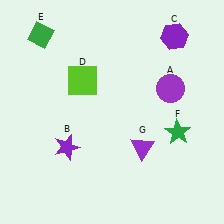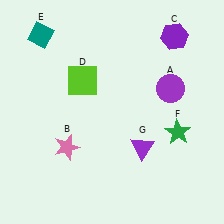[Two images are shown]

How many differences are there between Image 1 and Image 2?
There are 2 differences between the two images.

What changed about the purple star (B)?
In Image 1, B is purple. In Image 2, it changed to pink.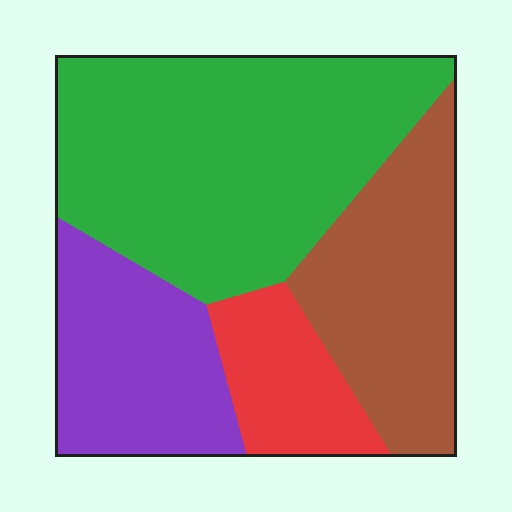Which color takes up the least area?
Red, at roughly 10%.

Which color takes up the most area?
Green, at roughly 45%.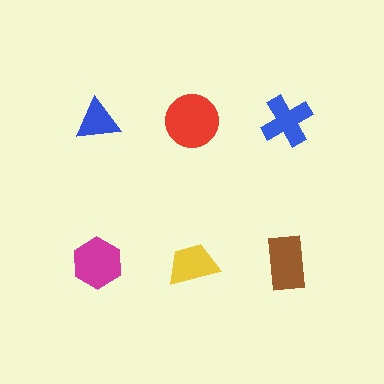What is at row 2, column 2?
A yellow trapezoid.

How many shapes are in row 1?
3 shapes.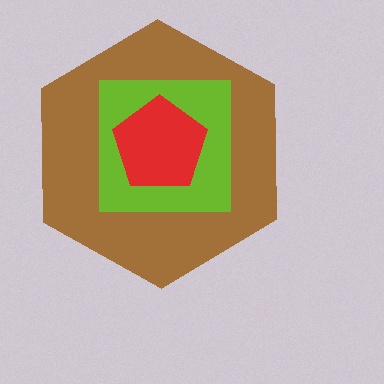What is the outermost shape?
The brown hexagon.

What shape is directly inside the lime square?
The red pentagon.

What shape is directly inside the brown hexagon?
The lime square.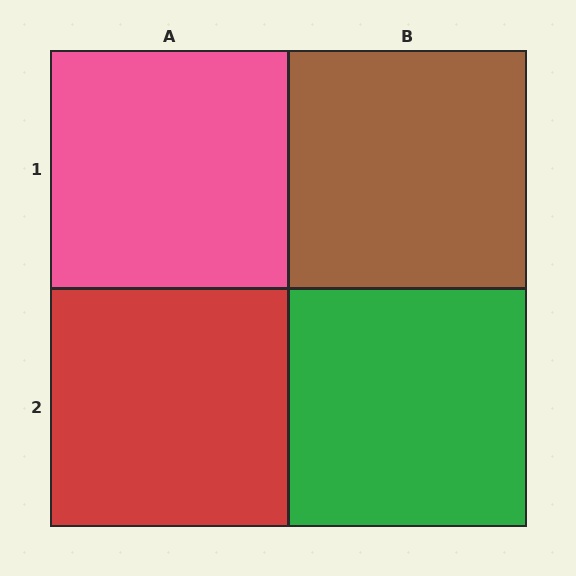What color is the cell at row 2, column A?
Red.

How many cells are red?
1 cell is red.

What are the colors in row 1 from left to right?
Pink, brown.